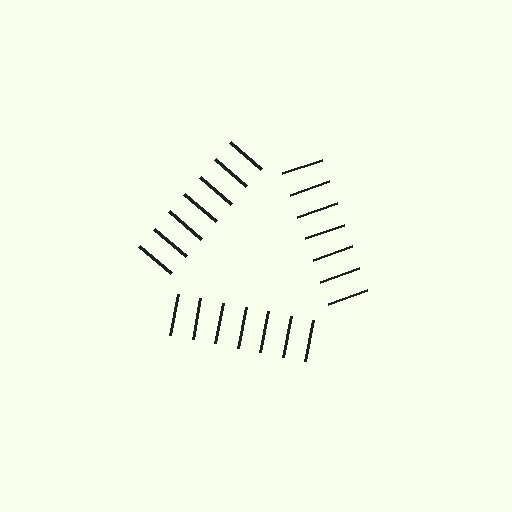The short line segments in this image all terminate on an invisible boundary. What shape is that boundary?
An illusory triangle — the line segments terminate on its edges but no continuous stroke is drawn.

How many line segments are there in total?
21 — 7 along each of the 3 edges.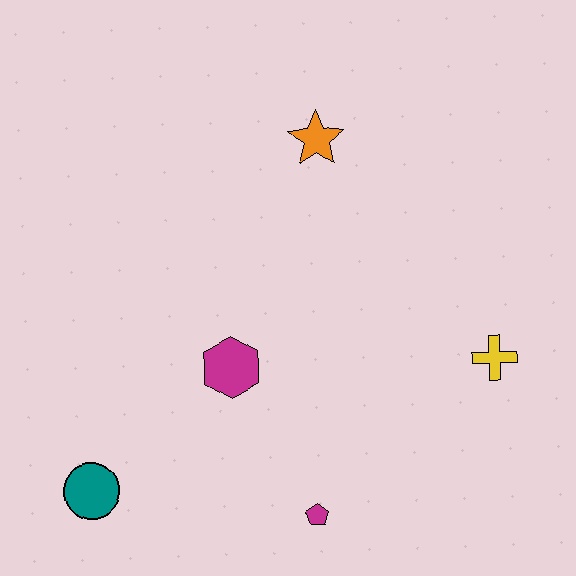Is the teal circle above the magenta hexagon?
No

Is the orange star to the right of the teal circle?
Yes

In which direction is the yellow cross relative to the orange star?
The yellow cross is below the orange star.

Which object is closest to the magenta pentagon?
The magenta hexagon is closest to the magenta pentagon.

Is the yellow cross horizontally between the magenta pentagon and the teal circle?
No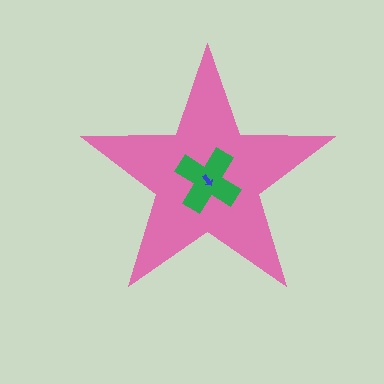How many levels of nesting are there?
3.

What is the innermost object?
The blue arrow.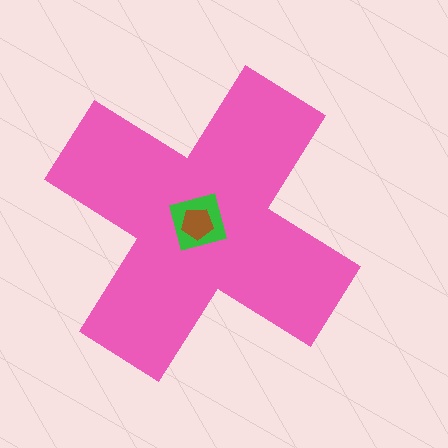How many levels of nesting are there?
3.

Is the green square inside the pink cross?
Yes.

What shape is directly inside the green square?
The brown pentagon.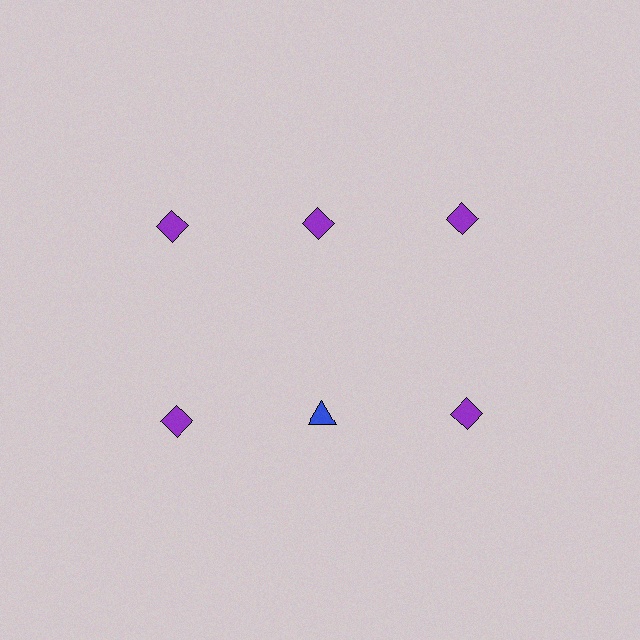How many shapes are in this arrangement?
There are 6 shapes arranged in a grid pattern.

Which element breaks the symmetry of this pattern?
The blue triangle in the second row, second from left column breaks the symmetry. All other shapes are purple diamonds.